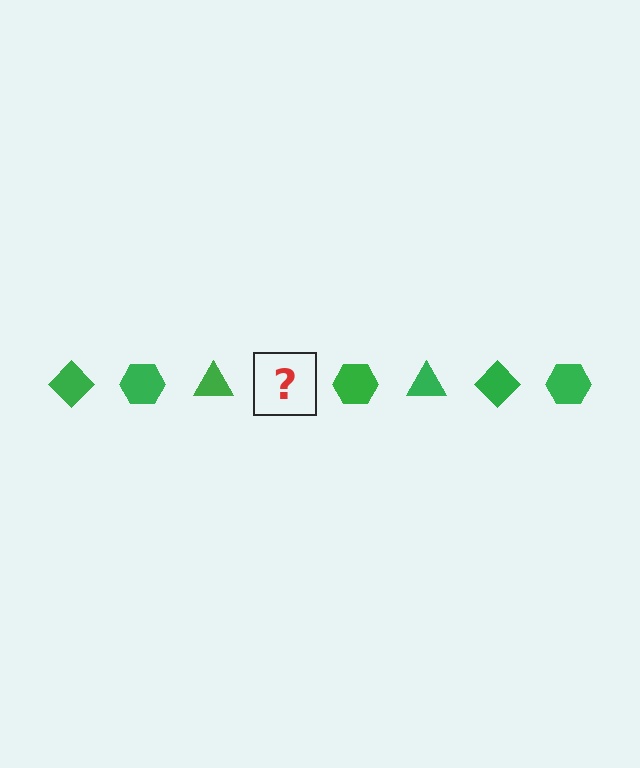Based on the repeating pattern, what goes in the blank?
The blank should be a green diamond.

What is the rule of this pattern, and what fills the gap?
The rule is that the pattern cycles through diamond, hexagon, triangle shapes in green. The gap should be filled with a green diamond.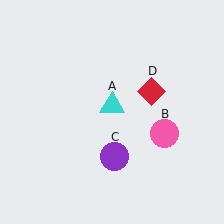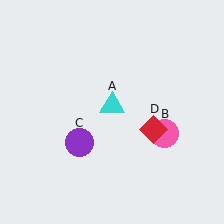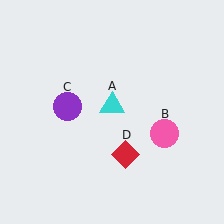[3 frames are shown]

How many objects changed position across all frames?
2 objects changed position: purple circle (object C), red diamond (object D).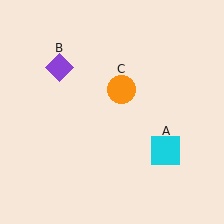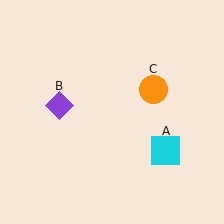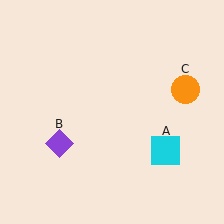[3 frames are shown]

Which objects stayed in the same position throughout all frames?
Cyan square (object A) remained stationary.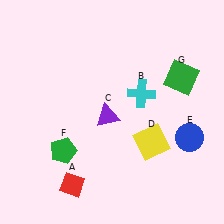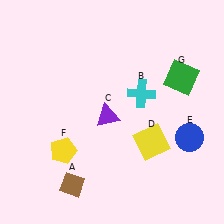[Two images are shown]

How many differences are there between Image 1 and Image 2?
There are 2 differences between the two images.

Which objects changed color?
A changed from red to brown. F changed from green to yellow.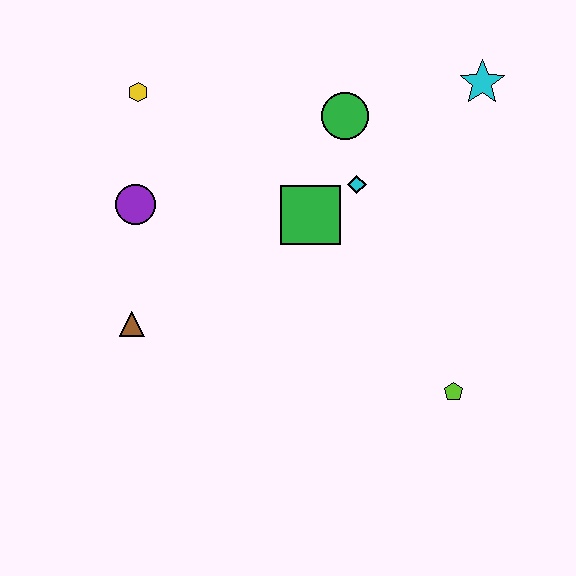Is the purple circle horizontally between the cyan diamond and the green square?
No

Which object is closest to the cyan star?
The green circle is closest to the cyan star.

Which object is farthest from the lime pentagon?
The yellow hexagon is farthest from the lime pentagon.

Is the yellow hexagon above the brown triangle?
Yes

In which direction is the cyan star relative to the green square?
The cyan star is to the right of the green square.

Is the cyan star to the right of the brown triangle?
Yes